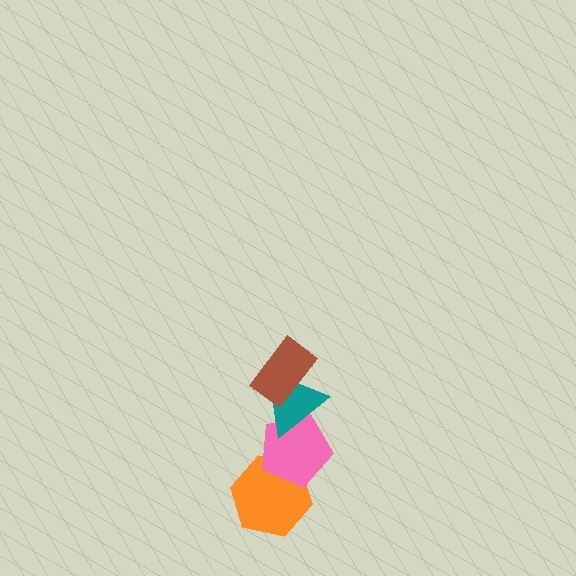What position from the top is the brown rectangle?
The brown rectangle is 1st from the top.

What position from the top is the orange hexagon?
The orange hexagon is 4th from the top.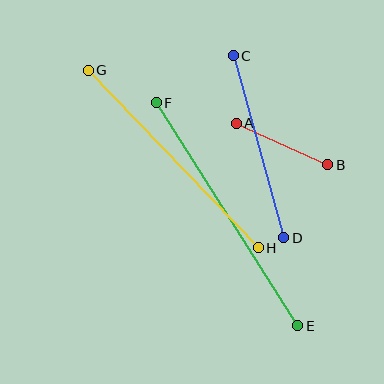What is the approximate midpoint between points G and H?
The midpoint is at approximately (173, 159) pixels.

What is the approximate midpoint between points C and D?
The midpoint is at approximately (259, 147) pixels.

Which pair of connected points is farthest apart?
Points E and F are farthest apart.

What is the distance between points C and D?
The distance is approximately 189 pixels.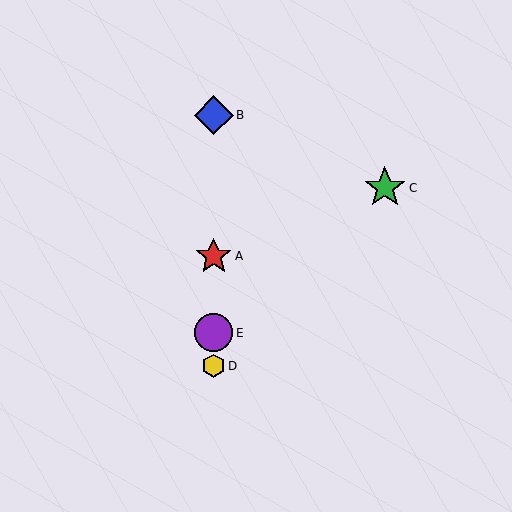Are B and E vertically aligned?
Yes, both are at x≈214.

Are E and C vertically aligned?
No, E is at x≈214 and C is at x≈385.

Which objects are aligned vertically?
Objects A, B, D, E are aligned vertically.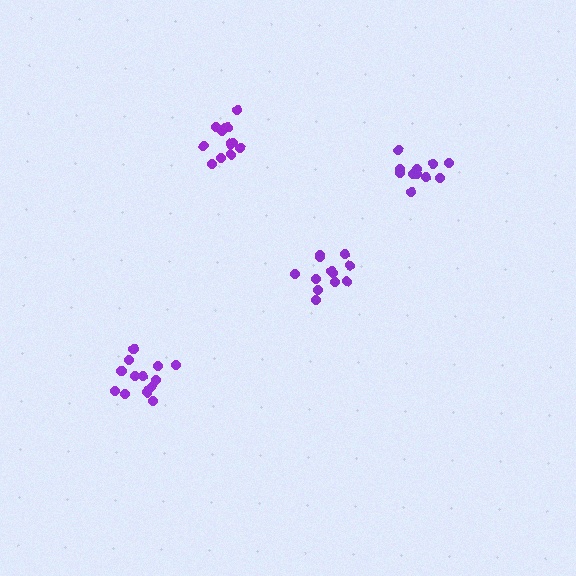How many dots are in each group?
Group 1: 14 dots, Group 2: 12 dots, Group 3: 11 dots, Group 4: 12 dots (49 total).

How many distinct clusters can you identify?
There are 4 distinct clusters.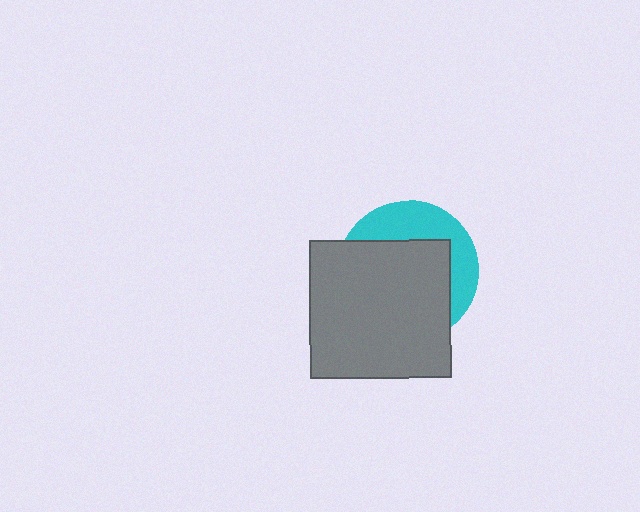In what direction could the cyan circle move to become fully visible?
The cyan circle could move toward the upper-right. That would shift it out from behind the gray rectangle entirely.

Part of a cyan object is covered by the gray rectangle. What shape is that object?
It is a circle.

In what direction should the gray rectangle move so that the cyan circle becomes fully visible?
The gray rectangle should move toward the lower-left. That is the shortest direction to clear the overlap and leave the cyan circle fully visible.